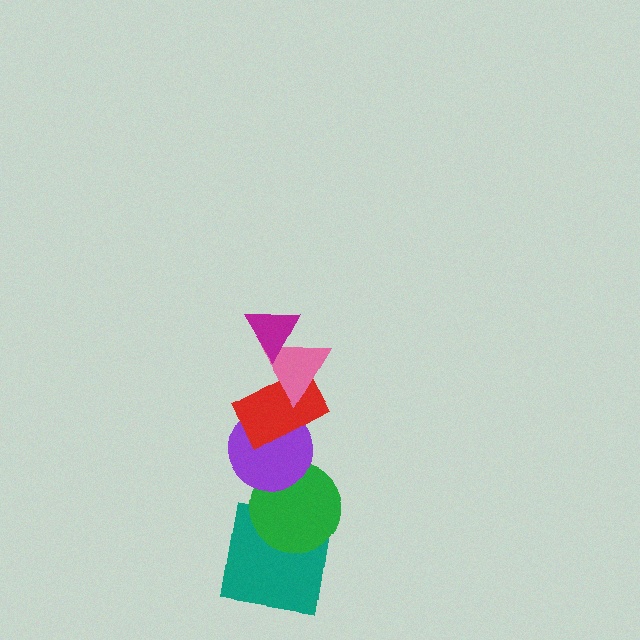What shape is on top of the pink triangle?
The magenta triangle is on top of the pink triangle.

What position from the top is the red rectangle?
The red rectangle is 3rd from the top.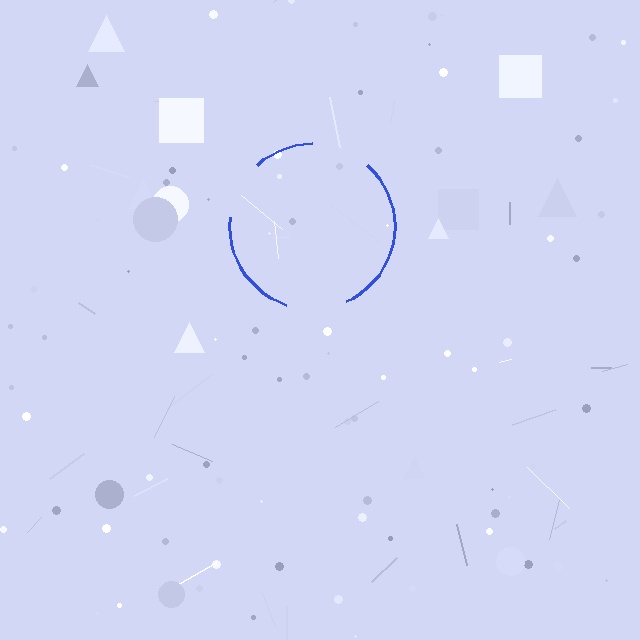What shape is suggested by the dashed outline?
The dashed outline suggests a circle.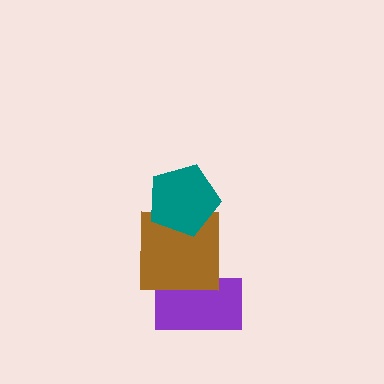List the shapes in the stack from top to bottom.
From top to bottom: the teal pentagon, the brown square, the purple rectangle.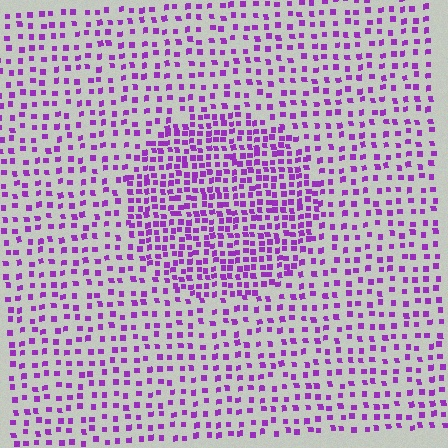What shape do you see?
I see a circle.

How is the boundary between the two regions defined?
The boundary is defined by a change in element density (approximately 2.0x ratio). All elements are the same color, size, and shape.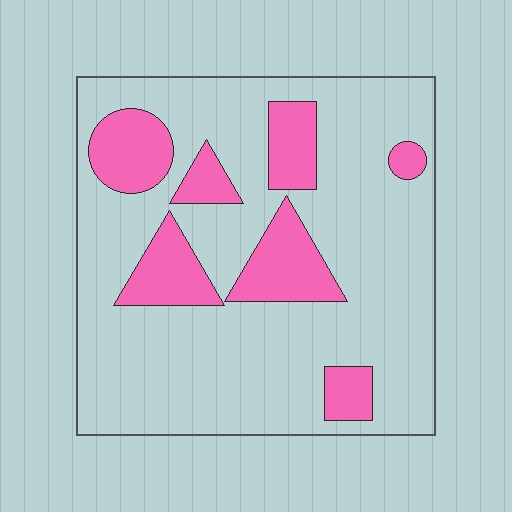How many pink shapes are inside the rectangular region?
7.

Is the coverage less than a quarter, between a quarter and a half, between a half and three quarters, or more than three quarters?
Less than a quarter.